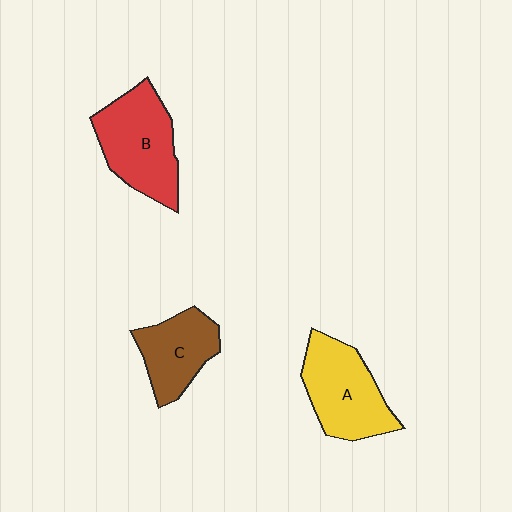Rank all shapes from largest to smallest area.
From largest to smallest: B (red), A (yellow), C (brown).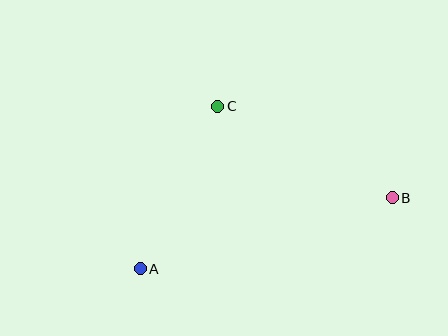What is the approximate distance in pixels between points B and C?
The distance between B and C is approximately 197 pixels.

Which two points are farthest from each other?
Points A and B are farthest from each other.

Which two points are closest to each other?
Points A and C are closest to each other.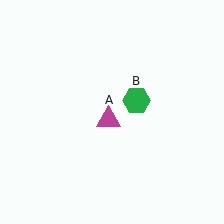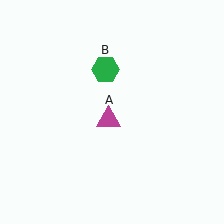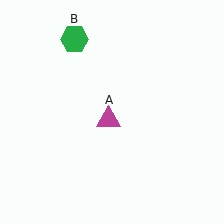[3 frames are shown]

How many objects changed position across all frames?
1 object changed position: green hexagon (object B).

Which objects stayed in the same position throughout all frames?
Magenta triangle (object A) remained stationary.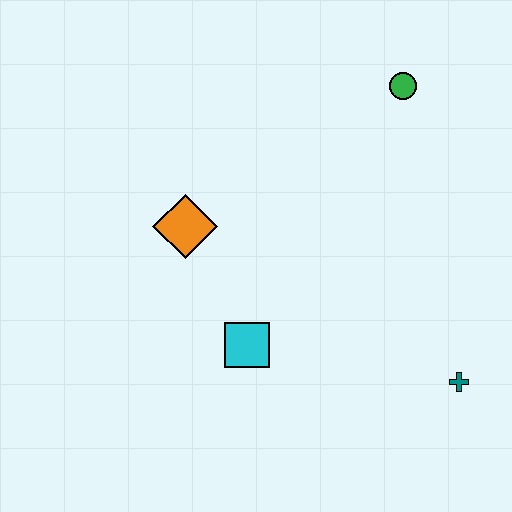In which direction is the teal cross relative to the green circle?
The teal cross is below the green circle.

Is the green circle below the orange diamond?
No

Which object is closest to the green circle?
The orange diamond is closest to the green circle.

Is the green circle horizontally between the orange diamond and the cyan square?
No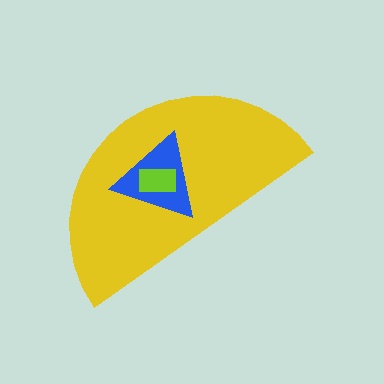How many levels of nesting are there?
3.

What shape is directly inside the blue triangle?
The lime rectangle.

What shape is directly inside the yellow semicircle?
The blue triangle.